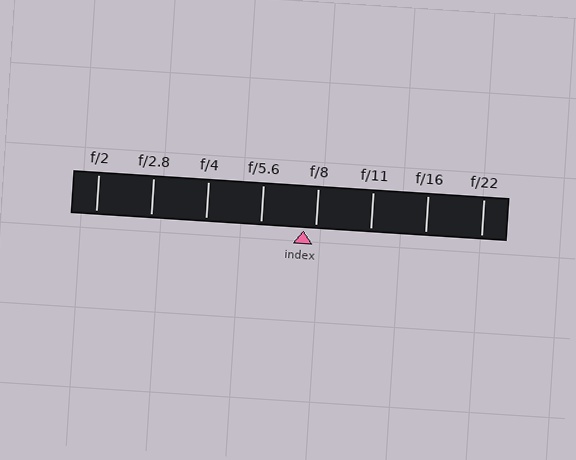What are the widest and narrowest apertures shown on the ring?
The widest aperture shown is f/2 and the narrowest is f/22.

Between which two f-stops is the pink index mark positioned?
The index mark is between f/5.6 and f/8.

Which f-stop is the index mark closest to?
The index mark is closest to f/8.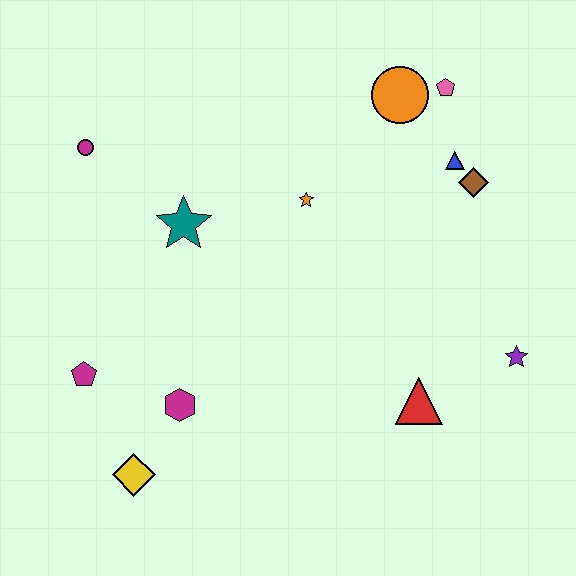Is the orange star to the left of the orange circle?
Yes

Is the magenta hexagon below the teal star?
Yes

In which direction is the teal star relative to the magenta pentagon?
The teal star is above the magenta pentagon.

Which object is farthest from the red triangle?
The magenta circle is farthest from the red triangle.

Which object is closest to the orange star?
The teal star is closest to the orange star.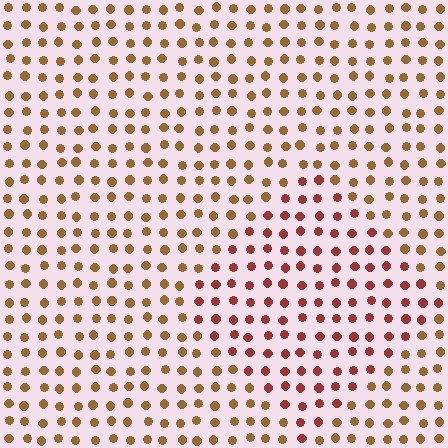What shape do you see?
I see a diamond.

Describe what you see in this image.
The image is filled with small brown elements in a uniform arrangement. A diamond-shaped region is visible where the elements are tinted to a slightly different hue, forming a subtle color boundary.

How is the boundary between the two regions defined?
The boundary is defined purely by a slight shift in hue (about 32 degrees). Spacing, size, and orientation are identical on both sides.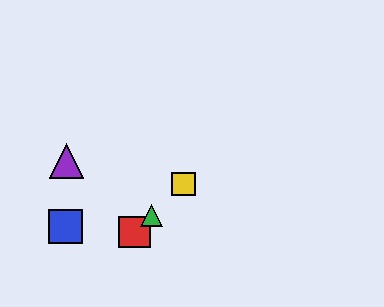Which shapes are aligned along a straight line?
The red square, the green triangle, the yellow square are aligned along a straight line.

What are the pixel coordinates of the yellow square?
The yellow square is at (184, 184).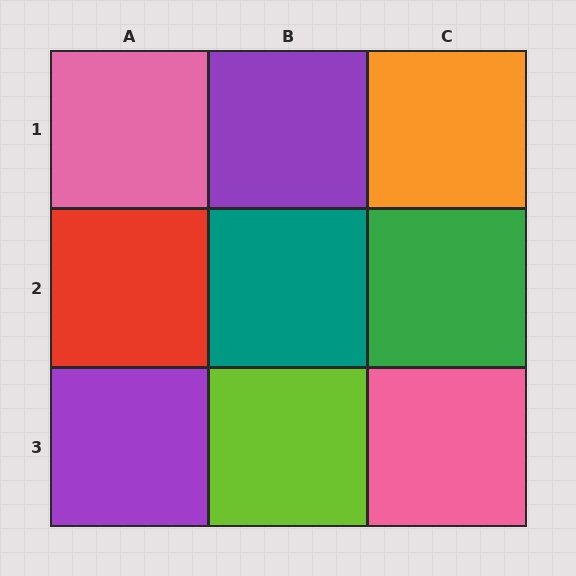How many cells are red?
1 cell is red.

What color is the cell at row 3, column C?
Pink.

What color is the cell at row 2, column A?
Red.